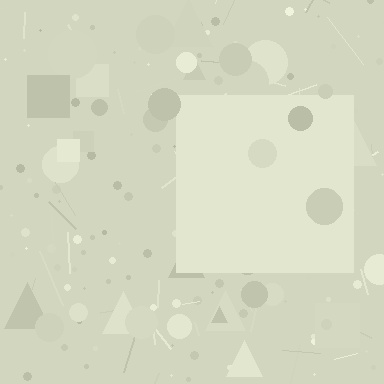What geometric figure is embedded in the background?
A square is embedded in the background.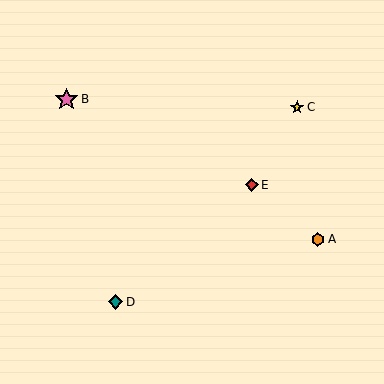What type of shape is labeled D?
Shape D is a teal diamond.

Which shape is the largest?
The pink star (labeled B) is the largest.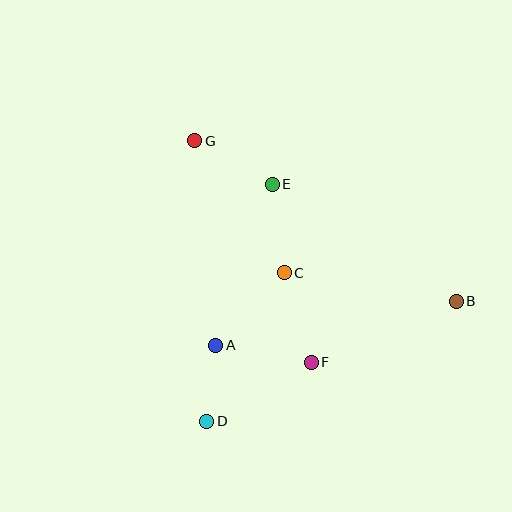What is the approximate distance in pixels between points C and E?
The distance between C and E is approximately 89 pixels.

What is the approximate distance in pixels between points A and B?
The distance between A and B is approximately 245 pixels.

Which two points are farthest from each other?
Points B and G are farthest from each other.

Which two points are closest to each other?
Points A and D are closest to each other.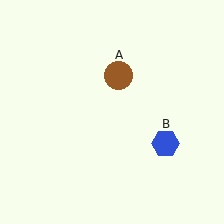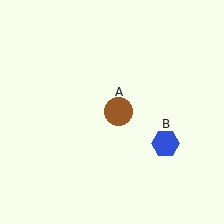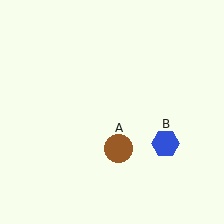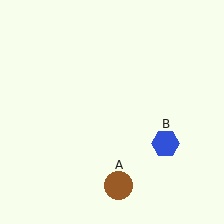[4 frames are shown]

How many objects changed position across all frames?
1 object changed position: brown circle (object A).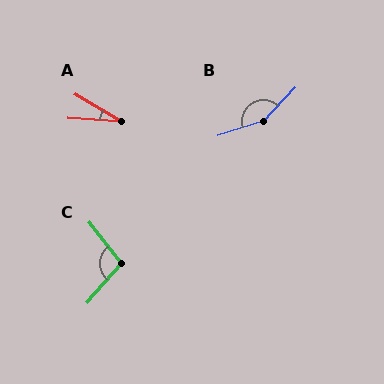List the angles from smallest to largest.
A (27°), C (101°), B (152°).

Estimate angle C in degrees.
Approximately 101 degrees.